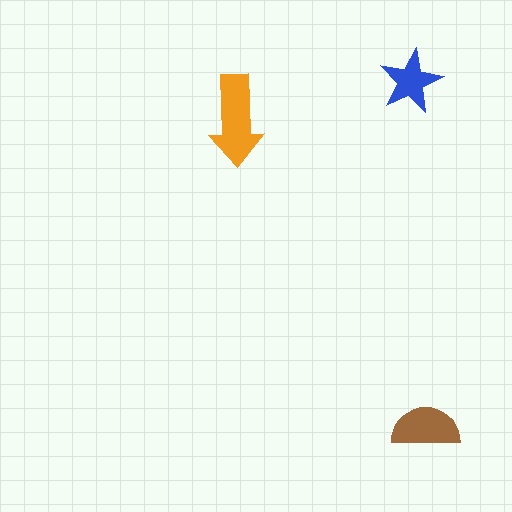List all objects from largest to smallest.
The orange arrow, the brown semicircle, the blue star.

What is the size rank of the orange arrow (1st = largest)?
1st.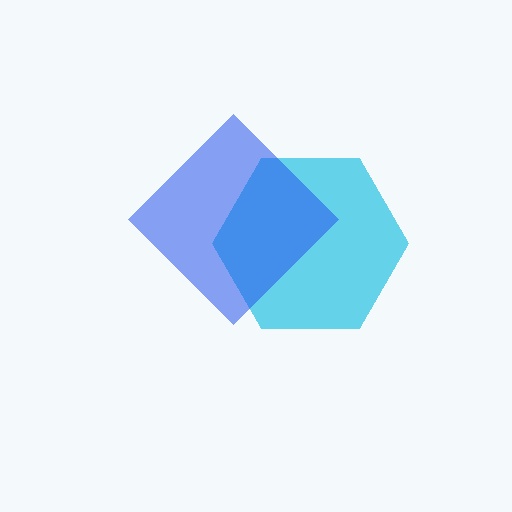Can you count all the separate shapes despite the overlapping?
Yes, there are 2 separate shapes.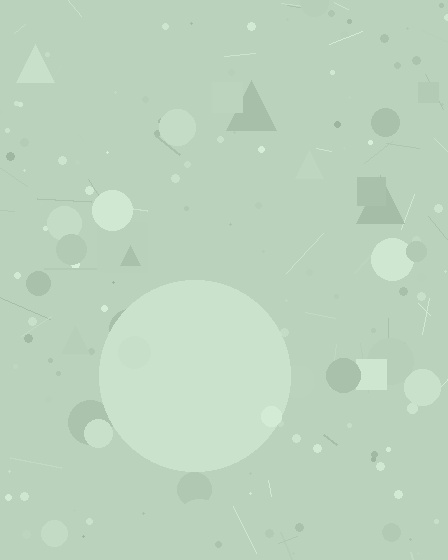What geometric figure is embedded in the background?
A circle is embedded in the background.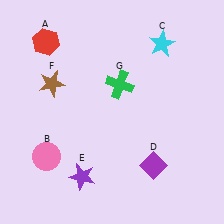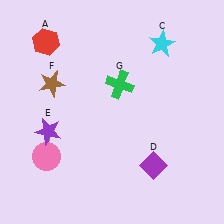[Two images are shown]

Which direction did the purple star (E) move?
The purple star (E) moved up.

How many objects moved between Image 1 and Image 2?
1 object moved between the two images.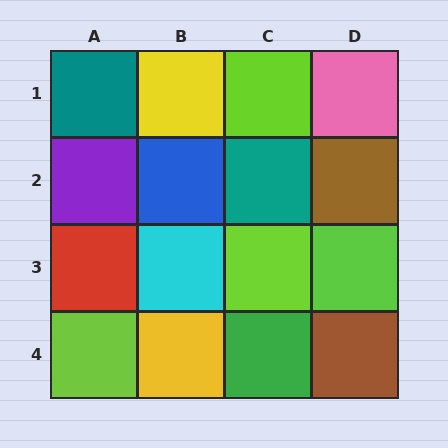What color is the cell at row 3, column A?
Red.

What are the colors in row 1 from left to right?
Teal, yellow, lime, pink.